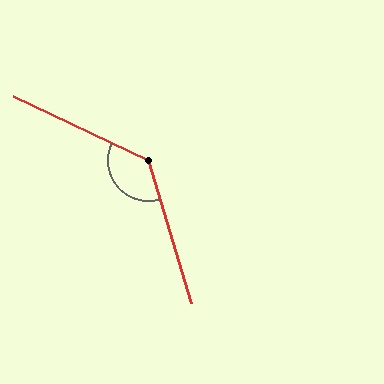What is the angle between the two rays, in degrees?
Approximately 132 degrees.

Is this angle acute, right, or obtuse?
It is obtuse.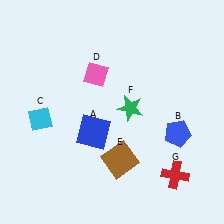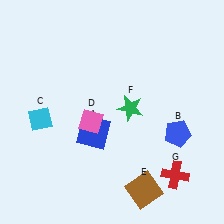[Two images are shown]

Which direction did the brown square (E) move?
The brown square (E) moved down.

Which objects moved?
The objects that moved are: the pink diamond (D), the brown square (E).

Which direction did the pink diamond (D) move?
The pink diamond (D) moved down.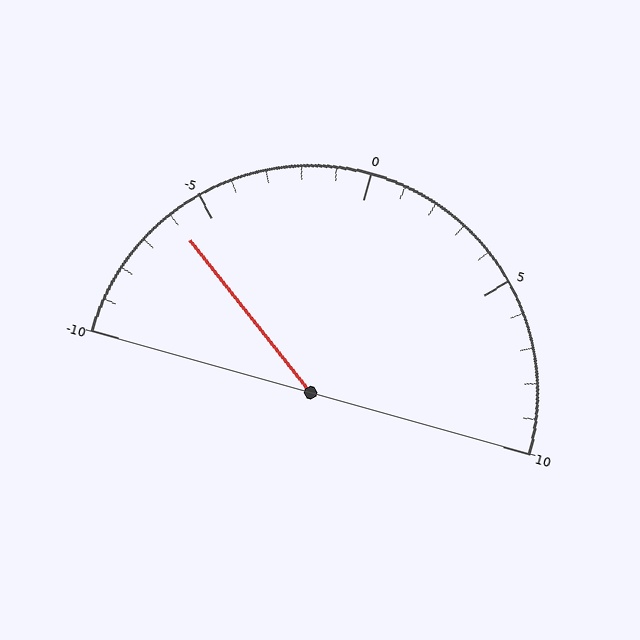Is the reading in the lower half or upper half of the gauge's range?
The reading is in the lower half of the range (-10 to 10).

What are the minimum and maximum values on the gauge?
The gauge ranges from -10 to 10.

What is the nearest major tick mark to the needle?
The nearest major tick mark is -5.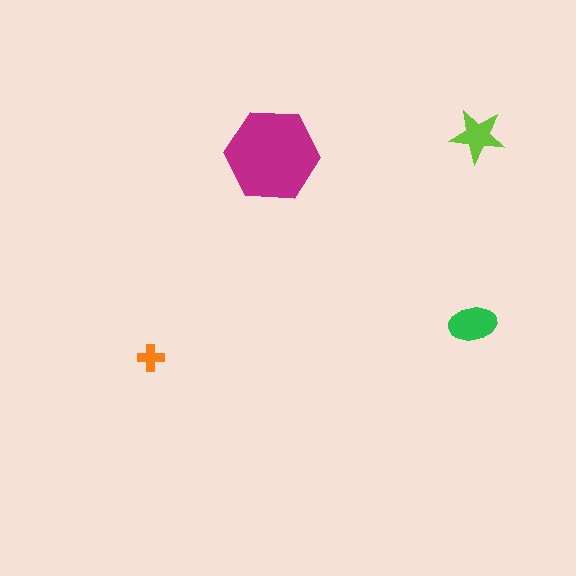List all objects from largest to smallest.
The magenta hexagon, the green ellipse, the lime star, the orange cross.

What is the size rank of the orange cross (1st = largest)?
4th.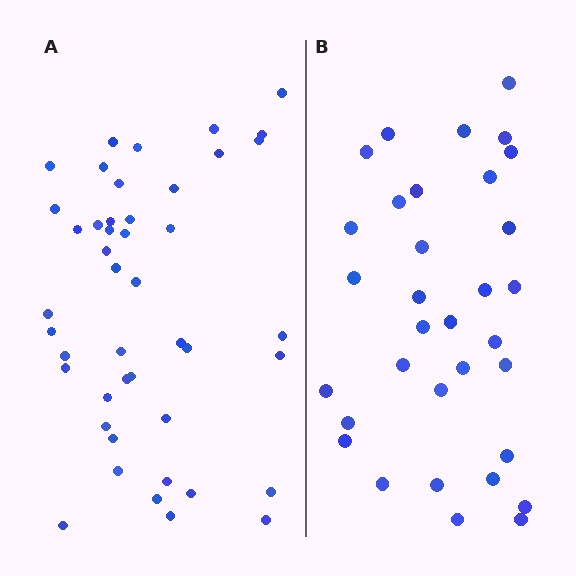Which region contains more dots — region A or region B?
Region A (the left region) has more dots.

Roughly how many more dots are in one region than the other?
Region A has roughly 12 or so more dots than region B.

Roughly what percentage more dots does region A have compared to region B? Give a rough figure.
About 35% more.